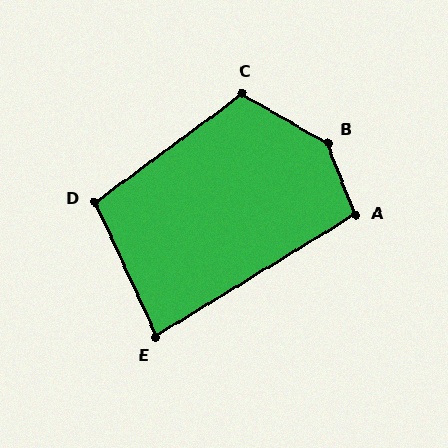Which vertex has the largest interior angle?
B, at approximately 141 degrees.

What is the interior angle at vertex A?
Approximately 101 degrees (obtuse).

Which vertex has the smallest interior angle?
E, at approximately 83 degrees.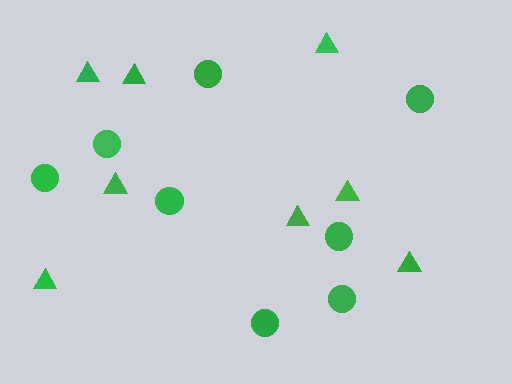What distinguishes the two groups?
There are 2 groups: one group of circles (8) and one group of triangles (8).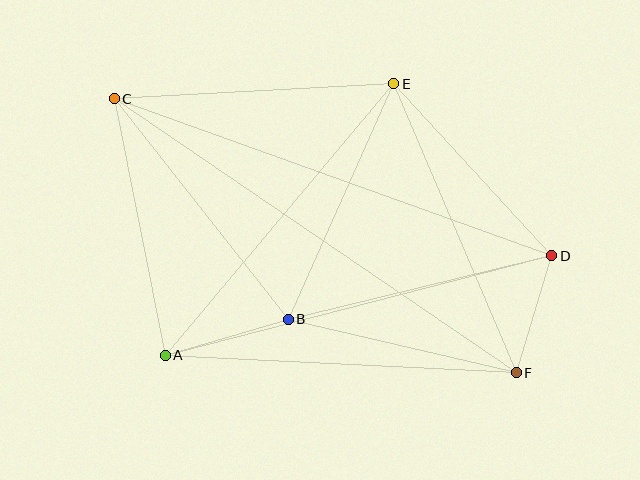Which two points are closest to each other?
Points D and F are closest to each other.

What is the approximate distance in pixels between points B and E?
The distance between B and E is approximately 258 pixels.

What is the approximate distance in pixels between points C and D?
The distance between C and D is approximately 465 pixels.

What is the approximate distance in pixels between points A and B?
The distance between A and B is approximately 128 pixels.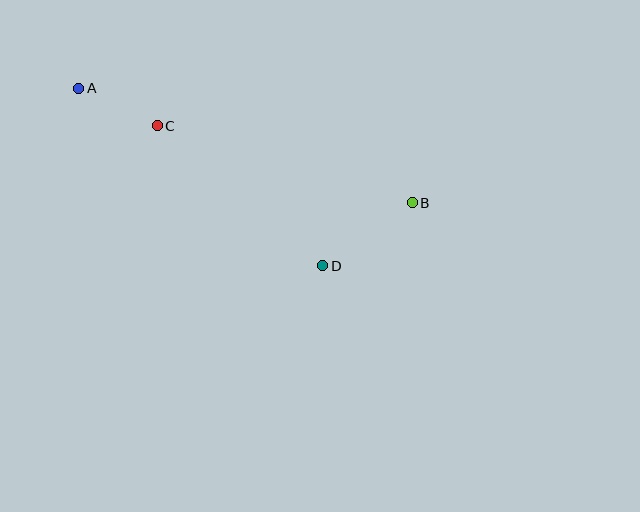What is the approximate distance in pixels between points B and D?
The distance between B and D is approximately 109 pixels.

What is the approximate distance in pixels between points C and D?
The distance between C and D is approximately 217 pixels.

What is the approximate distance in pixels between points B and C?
The distance between B and C is approximately 266 pixels.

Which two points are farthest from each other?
Points A and B are farthest from each other.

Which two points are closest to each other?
Points A and C are closest to each other.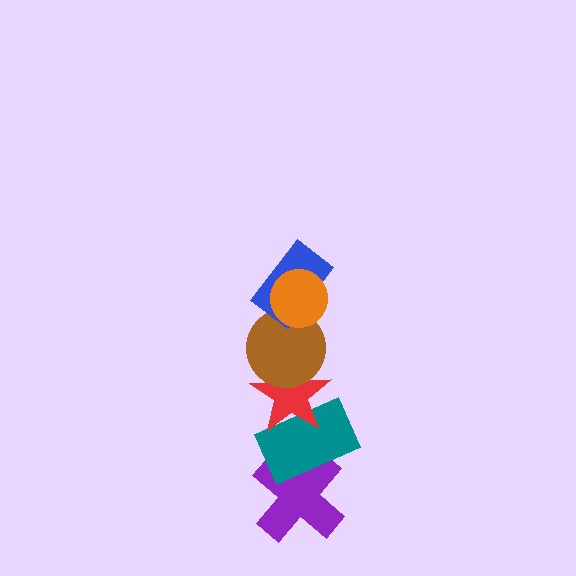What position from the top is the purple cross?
The purple cross is 6th from the top.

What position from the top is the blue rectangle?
The blue rectangle is 2nd from the top.